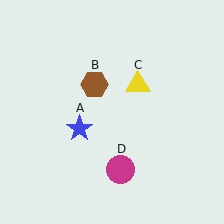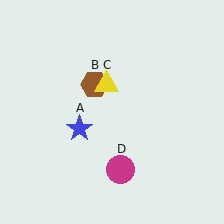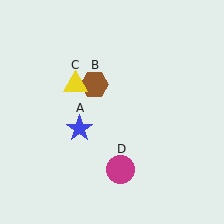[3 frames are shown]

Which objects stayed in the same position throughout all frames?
Blue star (object A) and brown hexagon (object B) and magenta circle (object D) remained stationary.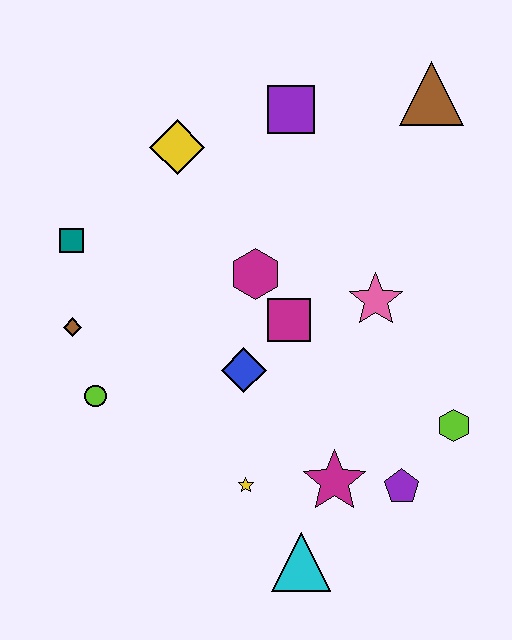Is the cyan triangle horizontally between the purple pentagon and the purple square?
Yes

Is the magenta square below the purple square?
Yes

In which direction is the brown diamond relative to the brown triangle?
The brown diamond is to the left of the brown triangle.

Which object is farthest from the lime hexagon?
The teal square is farthest from the lime hexagon.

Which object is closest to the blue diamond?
The magenta square is closest to the blue diamond.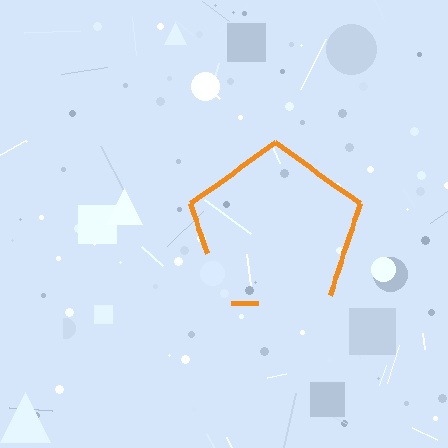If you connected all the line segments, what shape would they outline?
They would outline a pentagon.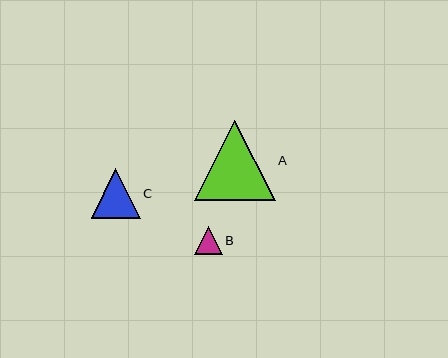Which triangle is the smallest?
Triangle B is the smallest with a size of approximately 28 pixels.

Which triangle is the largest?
Triangle A is the largest with a size of approximately 80 pixels.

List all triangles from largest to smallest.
From largest to smallest: A, C, B.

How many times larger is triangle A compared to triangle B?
Triangle A is approximately 2.9 times the size of triangle B.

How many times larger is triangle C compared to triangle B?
Triangle C is approximately 1.7 times the size of triangle B.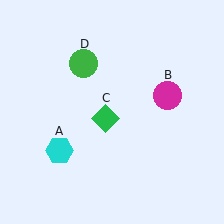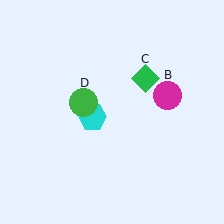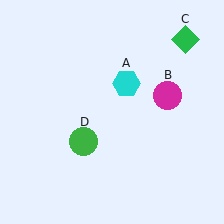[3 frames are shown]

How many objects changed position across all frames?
3 objects changed position: cyan hexagon (object A), green diamond (object C), green circle (object D).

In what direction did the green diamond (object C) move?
The green diamond (object C) moved up and to the right.